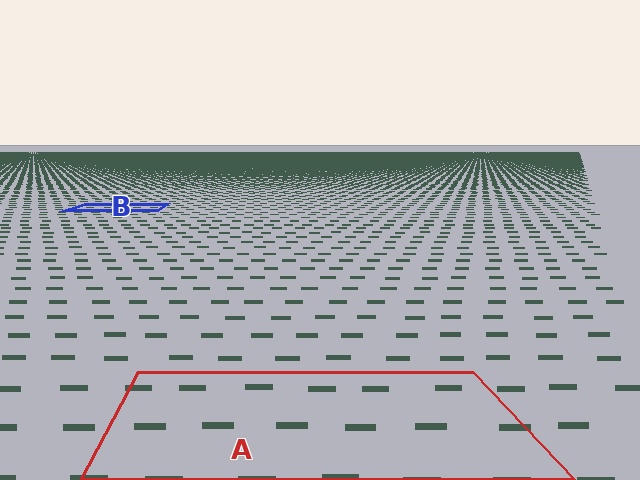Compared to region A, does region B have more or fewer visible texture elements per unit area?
Region B has more texture elements per unit area — they are packed more densely because it is farther away.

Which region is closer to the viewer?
Region A is closer. The texture elements there are larger and more spread out.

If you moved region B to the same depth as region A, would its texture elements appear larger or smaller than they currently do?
They would appear larger. At a closer depth, the same texture elements are projected at a bigger on-screen size.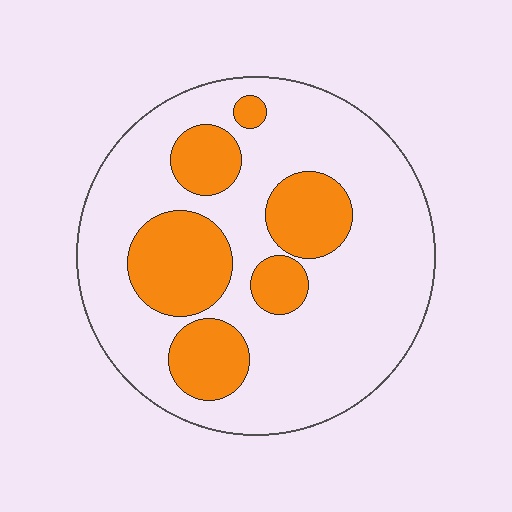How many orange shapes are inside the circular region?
6.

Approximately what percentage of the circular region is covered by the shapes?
Approximately 30%.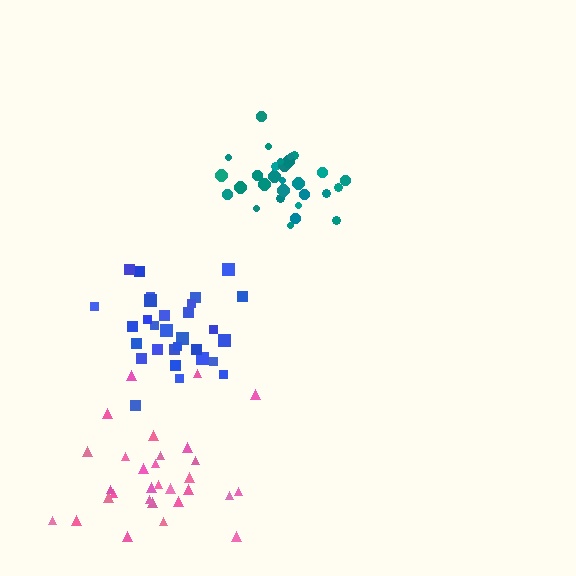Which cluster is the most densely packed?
Teal.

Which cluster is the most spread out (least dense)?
Pink.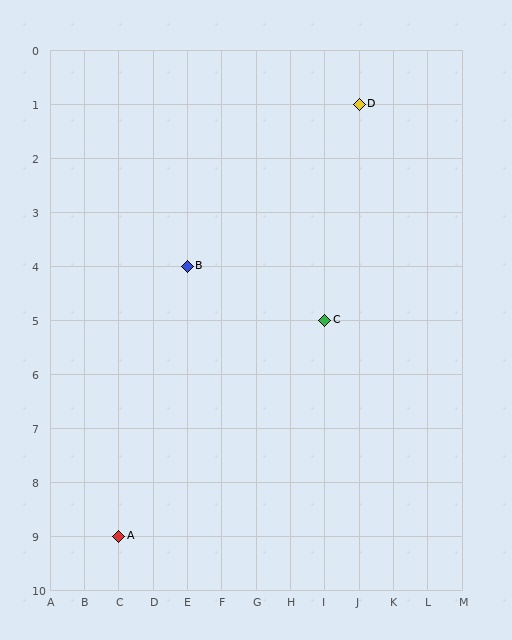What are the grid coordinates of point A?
Point A is at grid coordinates (C, 9).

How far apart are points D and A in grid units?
Points D and A are 7 columns and 8 rows apart (about 10.6 grid units diagonally).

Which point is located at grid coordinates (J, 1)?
Point D is at (J, 1).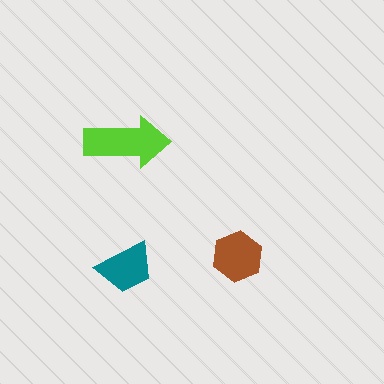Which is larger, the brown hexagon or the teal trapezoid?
The brown hexagon.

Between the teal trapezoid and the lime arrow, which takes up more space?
The lime arrow.